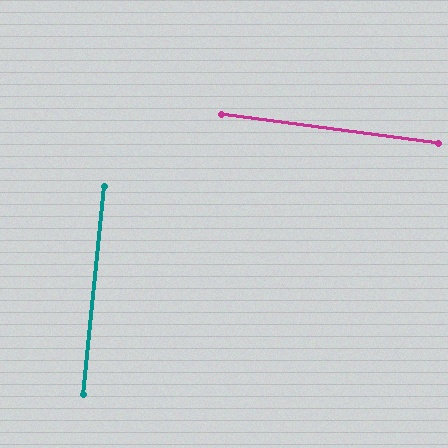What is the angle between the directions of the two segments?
Approximately 88 degrees.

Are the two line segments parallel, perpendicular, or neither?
Perpendicular — they meet at approximately 88°.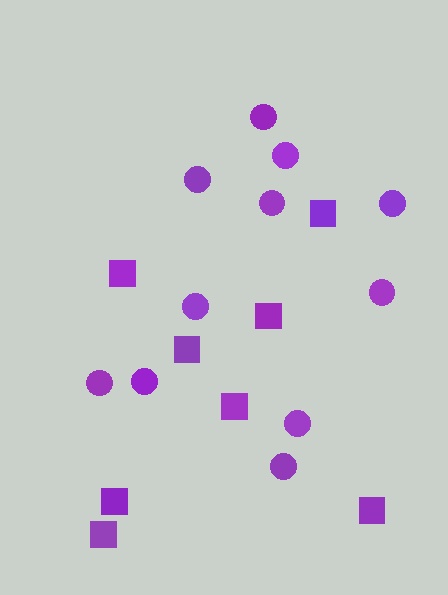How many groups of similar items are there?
There are 2 groups: one group of squares (8) and one group of circles (11).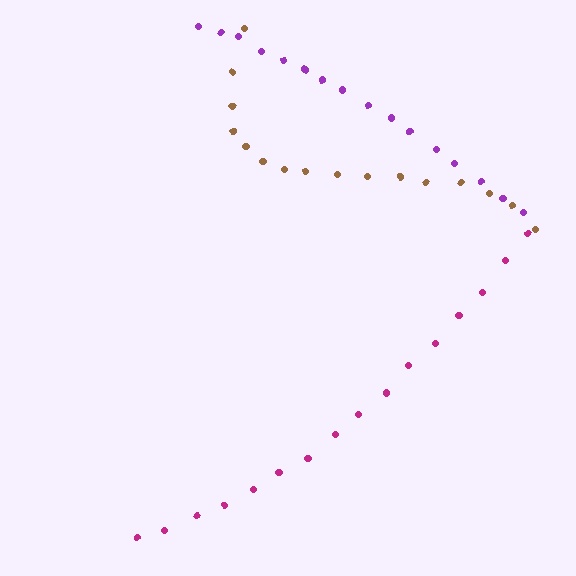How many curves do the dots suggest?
There are 3 distinct paths.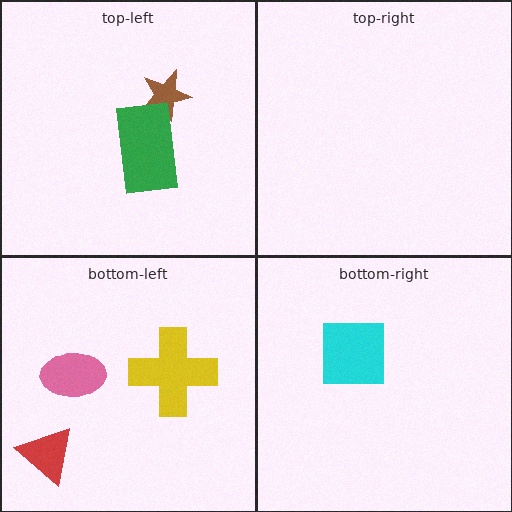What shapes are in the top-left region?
The brown star, the green rectangle.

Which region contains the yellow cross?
The bottom-left region.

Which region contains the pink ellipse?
The bottom-left region.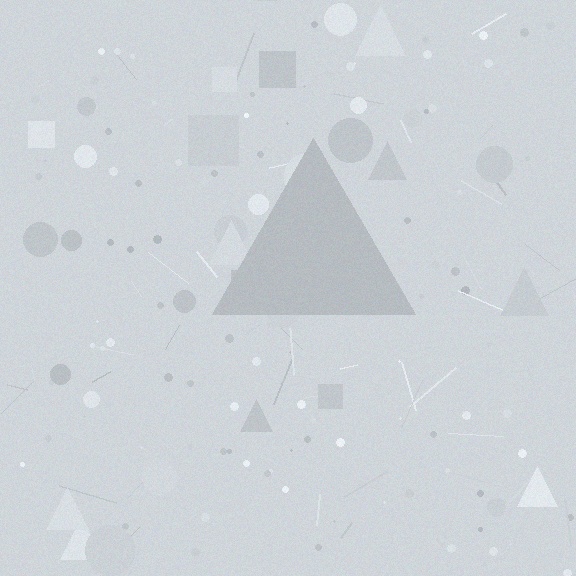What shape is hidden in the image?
A triangle is hidden in the image.